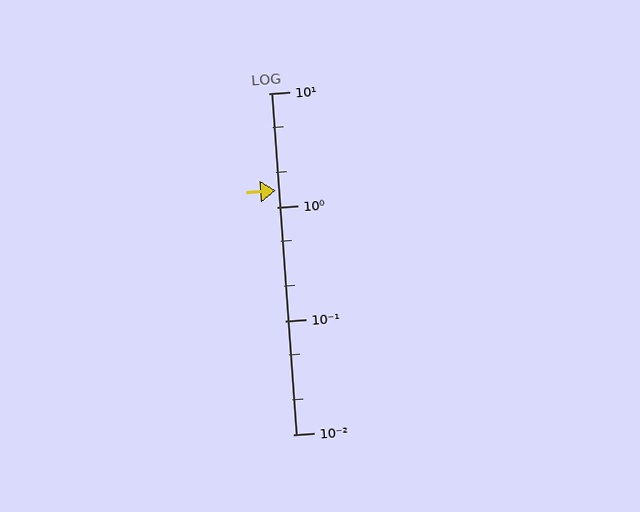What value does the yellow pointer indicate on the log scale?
The pointer indicates approximately 1.4.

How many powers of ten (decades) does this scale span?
The scale spans 3 decades, from 0.01 to 10.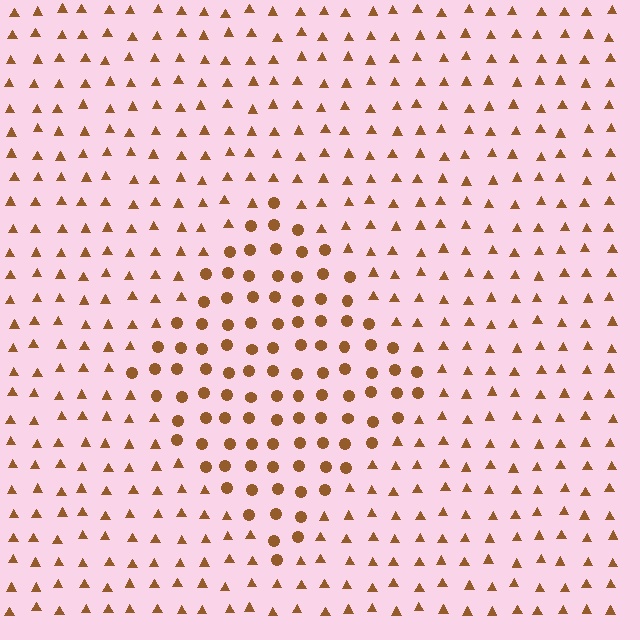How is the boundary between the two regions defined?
The boundary is defined by a change in element shape: circles inside vs. triangles outside. All elements share the same color and spacing.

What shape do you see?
I see a diamond.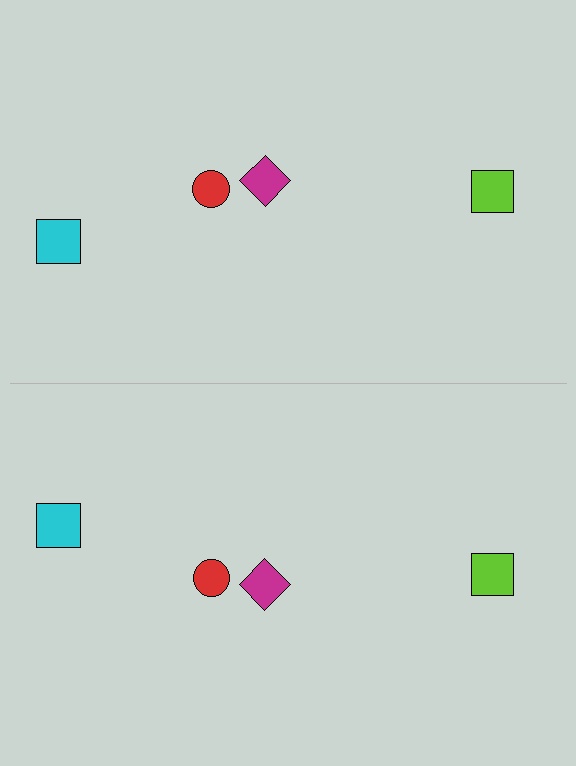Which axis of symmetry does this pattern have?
The pattern has a horizontal axis of symmetry running through the center of the image.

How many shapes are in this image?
There are 8 shapes in this image.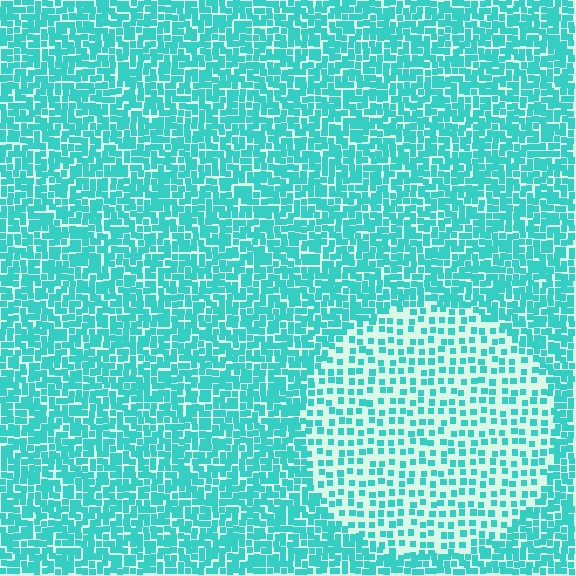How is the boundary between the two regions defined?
The boundary is defined by a change in element density (approximately 2.2x ratio). All elements are the same color, size, and shape.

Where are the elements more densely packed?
The elements are more densely packed outside the circle boundary.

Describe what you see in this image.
The image contains small cyan elements arranged at two different densities. A circle-shaped region is visible where the elements are less densely packed than the surrounding area.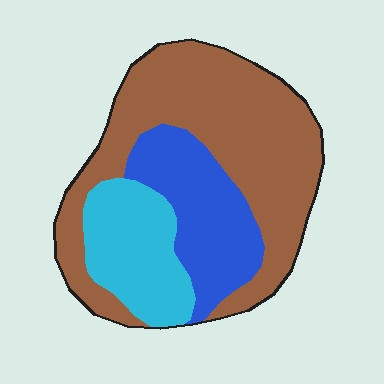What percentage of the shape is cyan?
Cyan takes up about one fifth (1/5) of the shape.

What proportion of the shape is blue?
Blue covers roughly 25% of the shape.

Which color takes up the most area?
Brown, at roughly 55%.